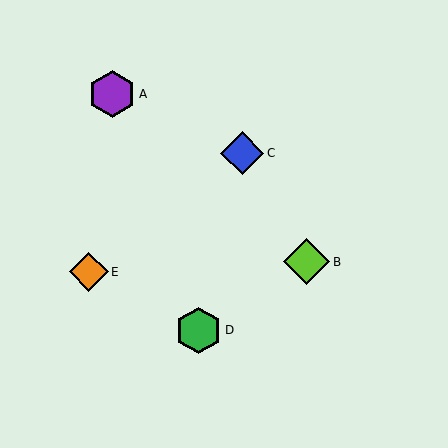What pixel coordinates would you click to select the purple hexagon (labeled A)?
Click at (112, 94) to select the purple hexagon A.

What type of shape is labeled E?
Shape E is an orange diamond.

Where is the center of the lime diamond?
The center of the lime diamond is at (307, 262).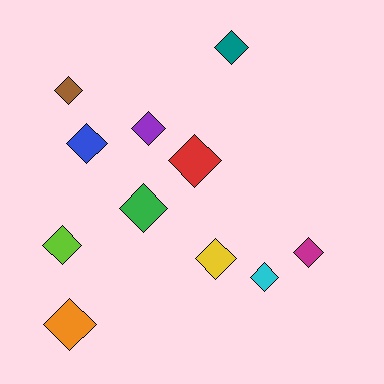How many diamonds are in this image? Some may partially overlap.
There are 11 diamonds.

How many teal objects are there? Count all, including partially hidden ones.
There is 1 teal object.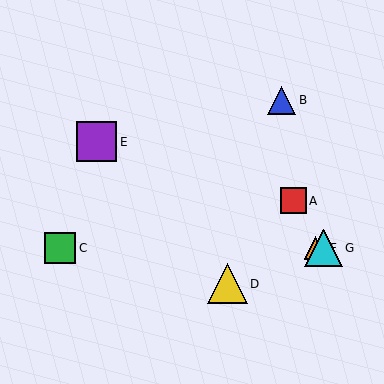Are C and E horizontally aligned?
No, C is at y≈248 and E is at y≈142.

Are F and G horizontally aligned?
Yes, both are at y≈248.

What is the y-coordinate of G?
Object G is at y≈248.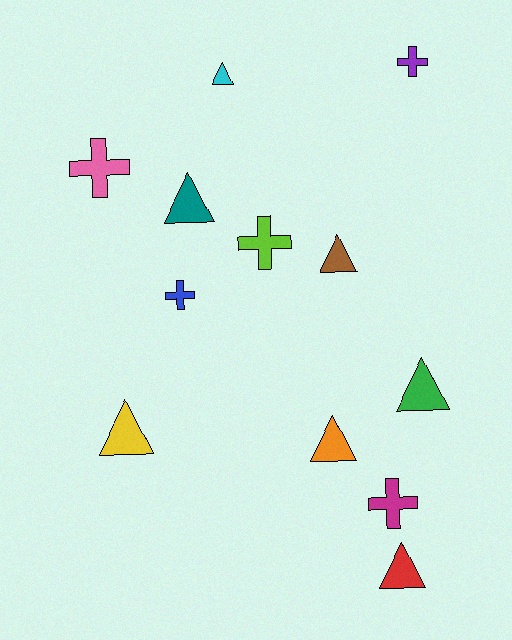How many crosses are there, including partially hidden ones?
There are 5 crosses.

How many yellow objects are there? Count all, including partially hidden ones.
There is 1 yellow object.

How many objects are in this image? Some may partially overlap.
There are 12 objects.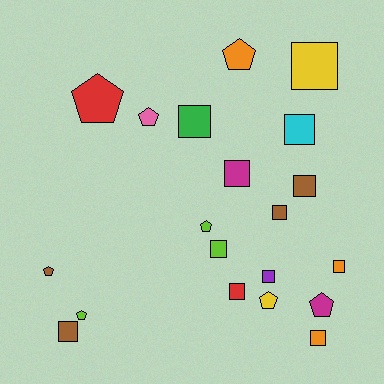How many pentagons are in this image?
There are 8 pentagons.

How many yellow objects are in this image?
There are 2 yellow objects.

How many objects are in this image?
There are 20 objects.